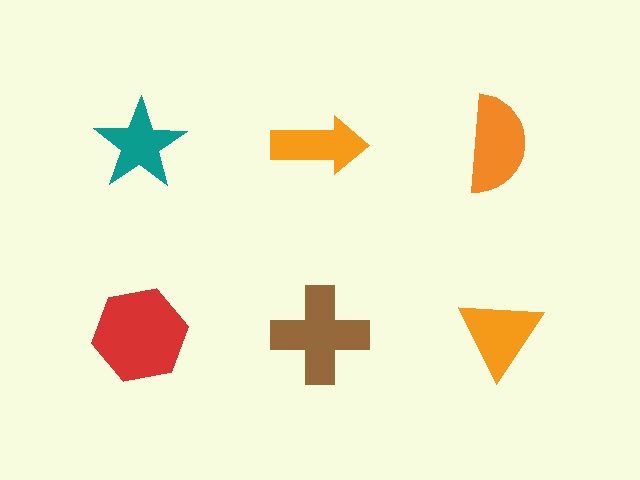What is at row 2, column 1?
A red hexagon.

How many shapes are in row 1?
3 shapes.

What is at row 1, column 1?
A teal star.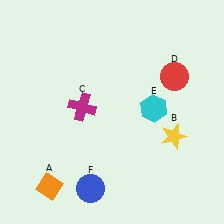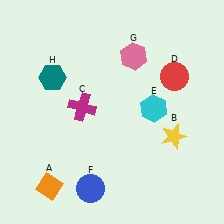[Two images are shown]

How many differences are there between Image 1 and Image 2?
There are 2 differences between the two images.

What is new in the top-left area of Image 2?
A teal hexagon (H) was added in the top-left area of Image 2.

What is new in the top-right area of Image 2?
A pink hexagon (G) was added in the top-right area of Image 2.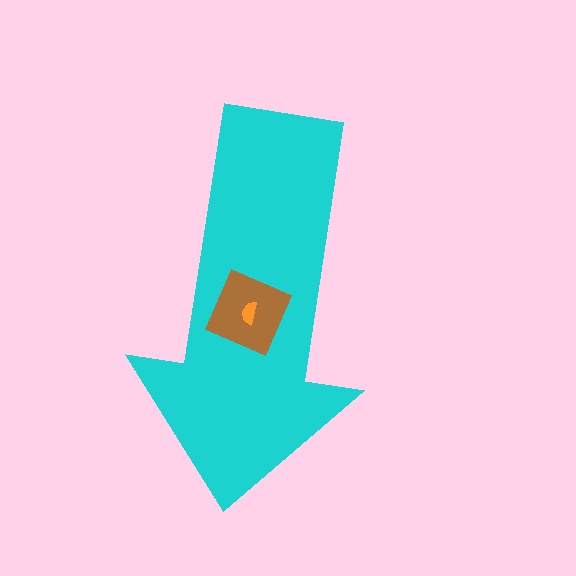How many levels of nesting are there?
3.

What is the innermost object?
The orange semicircle.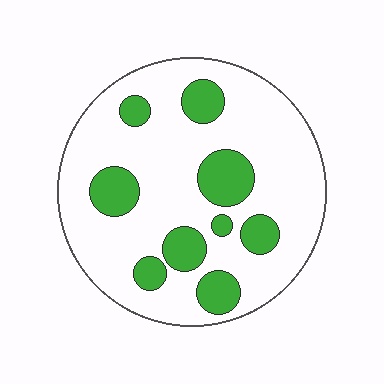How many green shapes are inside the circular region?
9.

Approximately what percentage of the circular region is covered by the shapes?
Approximately 20%.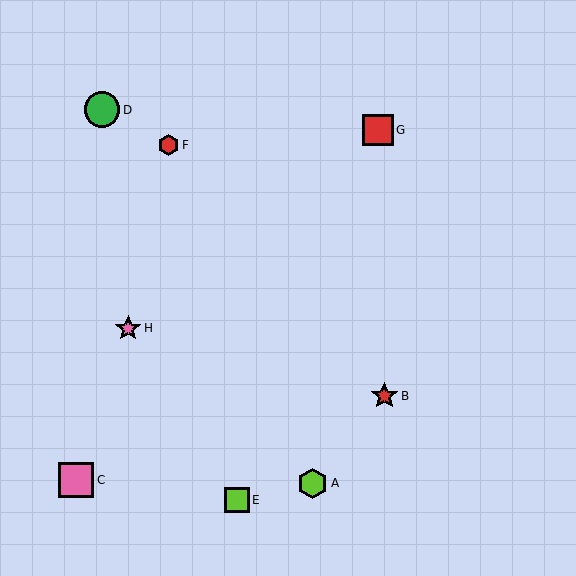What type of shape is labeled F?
Shape F is a red hexagon.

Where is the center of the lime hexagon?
The center of the lime hexagon is at (313, 483).